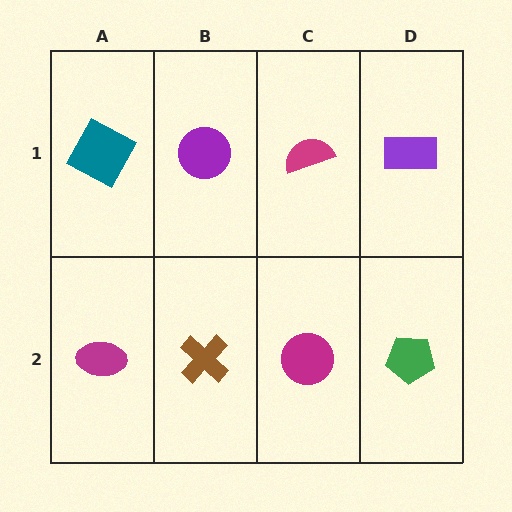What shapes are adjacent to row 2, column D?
A purple rectangle (row 1, column D), a magenta circle (row 2, column C).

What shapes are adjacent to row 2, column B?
A purple circle (row 1, column B), a magenta ellipse (row 2, column A), a magenta circle (row 2, column C).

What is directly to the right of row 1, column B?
A magenta semicircle.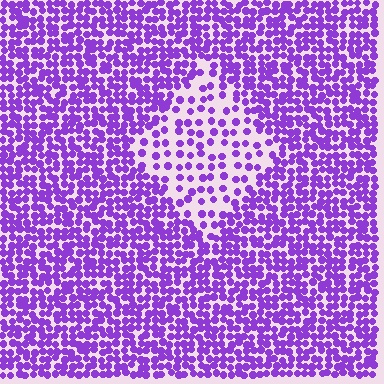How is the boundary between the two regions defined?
The boundary is defined by a change in element density (approximately 2.3x ratio). All elements are the same color, size, and shape.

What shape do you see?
I see a diamond.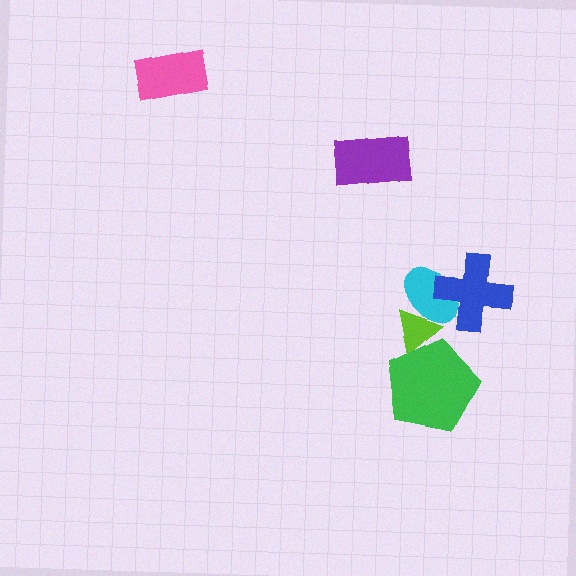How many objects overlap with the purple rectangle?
0 objects overlap with the purple rectangle.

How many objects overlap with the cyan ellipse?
2 objects overlap with the cyan ellipse.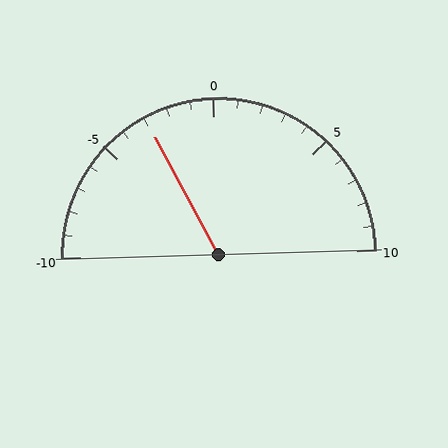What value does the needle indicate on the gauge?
The needle indicates approximately -3.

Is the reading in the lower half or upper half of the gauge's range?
The reading is in the lower half of the range (-10 to 10).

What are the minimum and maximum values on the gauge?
The gauge ranges from -10 to 10.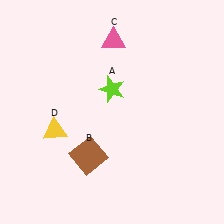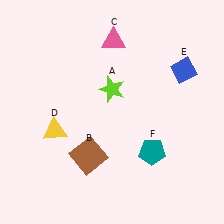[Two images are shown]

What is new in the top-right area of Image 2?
A blue diamond (E) was added in the top-right area of Image 2.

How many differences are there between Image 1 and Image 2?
There are 2 differences between the two images.